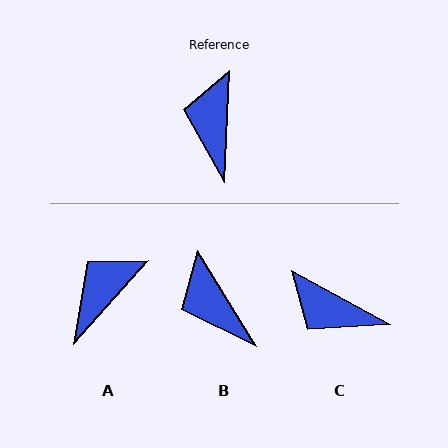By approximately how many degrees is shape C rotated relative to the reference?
Approximately 64 degrees counter-clockwise.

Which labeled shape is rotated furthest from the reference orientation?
C, about 64 degrees away.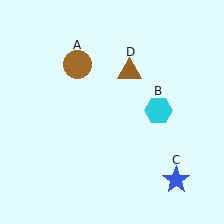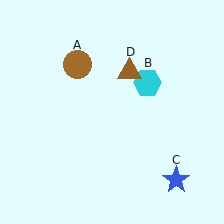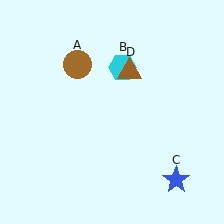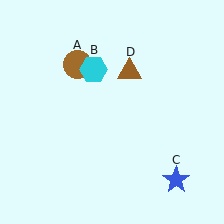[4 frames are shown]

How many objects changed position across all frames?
1 object changed position: cyan hexagon (object B).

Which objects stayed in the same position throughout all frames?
Brown circle (object A) and blue star (object C) and brown triangle (object D) remained stationary.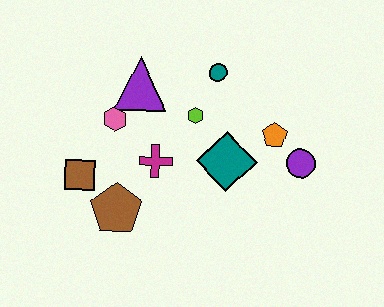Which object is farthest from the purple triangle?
The purple circle is farthest from the purple triangle.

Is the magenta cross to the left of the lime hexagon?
Yes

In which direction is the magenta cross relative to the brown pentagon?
The magenta cross is above the brown pentagon.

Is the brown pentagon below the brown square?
Yes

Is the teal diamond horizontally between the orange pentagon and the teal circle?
Yes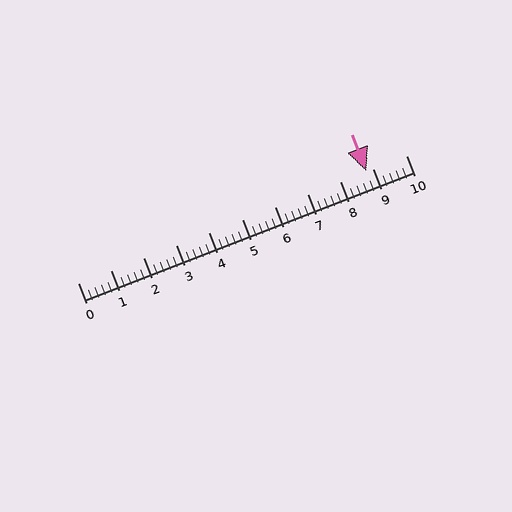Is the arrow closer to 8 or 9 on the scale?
The arrow is closer to 9.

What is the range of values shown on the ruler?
The ruler shows values from 0 to 10.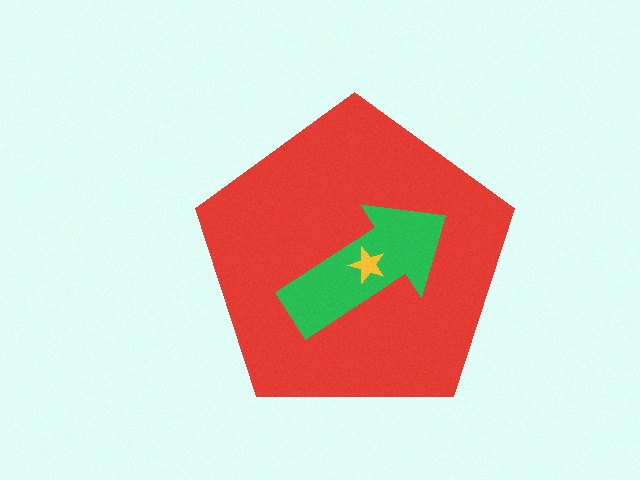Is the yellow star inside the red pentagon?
Yes.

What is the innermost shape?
The yellow star.